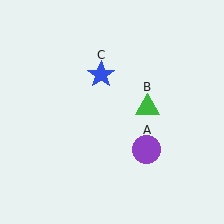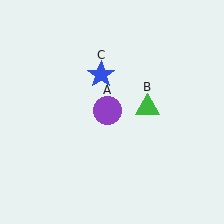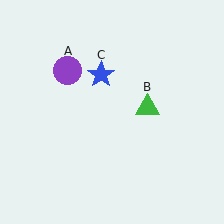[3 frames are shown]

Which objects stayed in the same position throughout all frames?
Green triangle (object B) and blue star (object C) remained stationary.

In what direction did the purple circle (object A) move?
The purple circle (object A) moved up and to the left.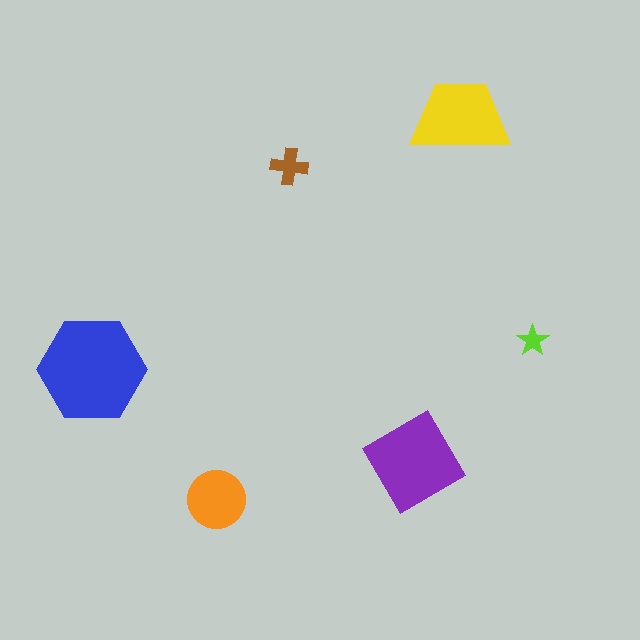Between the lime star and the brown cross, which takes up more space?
The brown cross.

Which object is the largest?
The blue hexagon.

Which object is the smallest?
The lime star.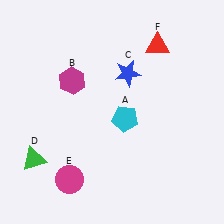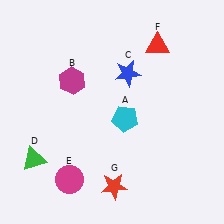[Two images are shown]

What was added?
A red star (G) was added in Image 2.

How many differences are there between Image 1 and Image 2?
There is 1 difference between the two images.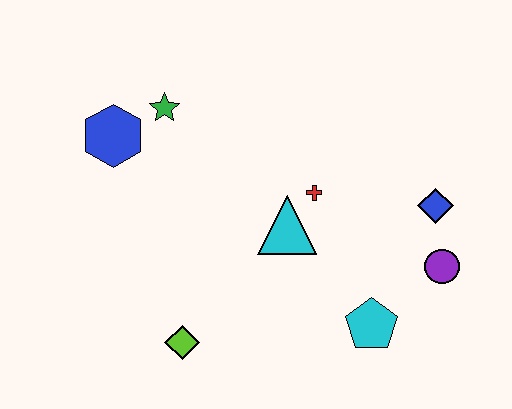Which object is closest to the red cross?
The cyan triangle is closest to the red cross.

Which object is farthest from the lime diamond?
The blue diamond is farthest from the lime diamond.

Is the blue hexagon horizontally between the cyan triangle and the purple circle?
No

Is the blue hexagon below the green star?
Yes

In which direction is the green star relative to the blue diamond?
The green star is to the left of the blue diamond.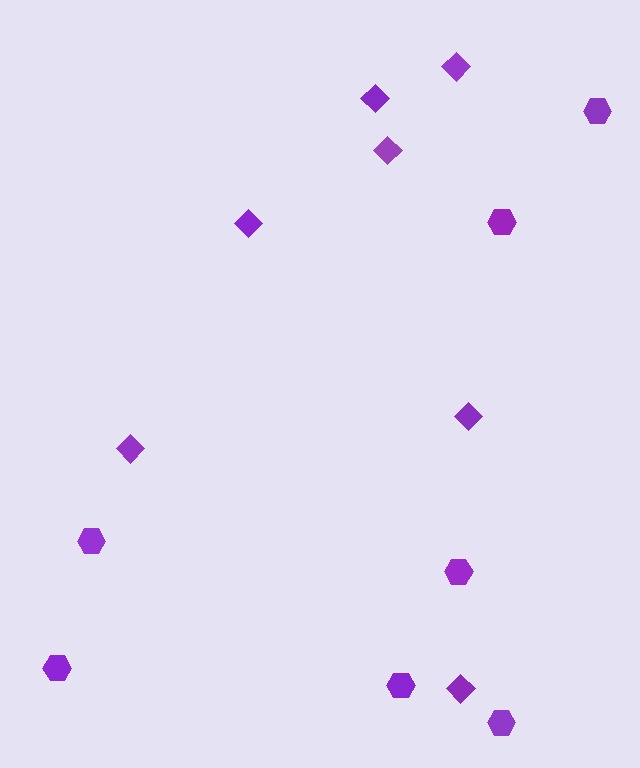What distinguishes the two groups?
There are 2 groups: one group of diamonds (7) and one group of hexagons (7).